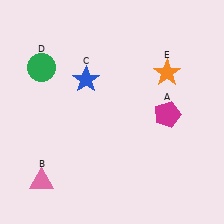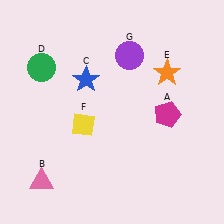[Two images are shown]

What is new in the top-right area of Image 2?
A purple circle (G) was added in the top-right area of Image 2.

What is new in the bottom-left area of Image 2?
A yellow diamond (F) was added in the bottom-left area of Image 2.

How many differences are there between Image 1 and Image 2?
There are 2 differences between the two images.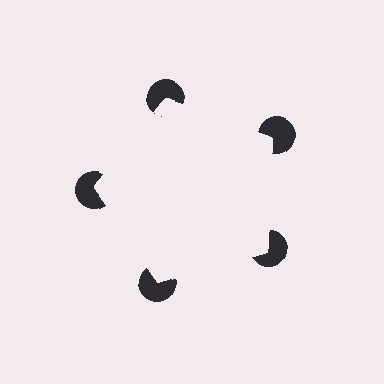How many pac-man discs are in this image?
There are 5 — one at each vertex of the illusory pentagon.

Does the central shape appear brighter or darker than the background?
It typically appears slightly brighter than the background, even though no actual brightness change is drawn.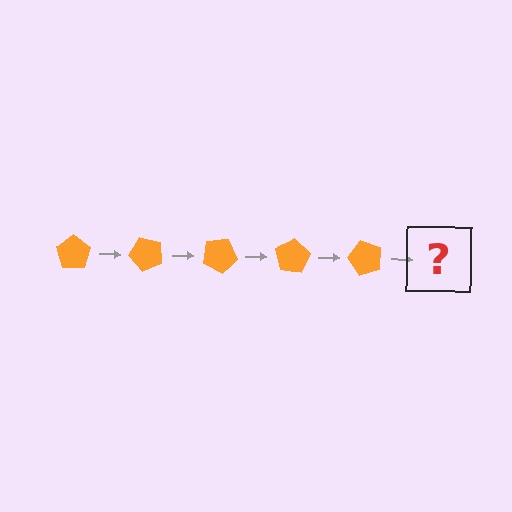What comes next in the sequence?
The next element should be an orange pentagon rotated 250 degrees.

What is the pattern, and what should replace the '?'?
The pattern is that the pentagon rotates 50 degrees each step. The '?' should be an orange pentagon rotated 250 degrees.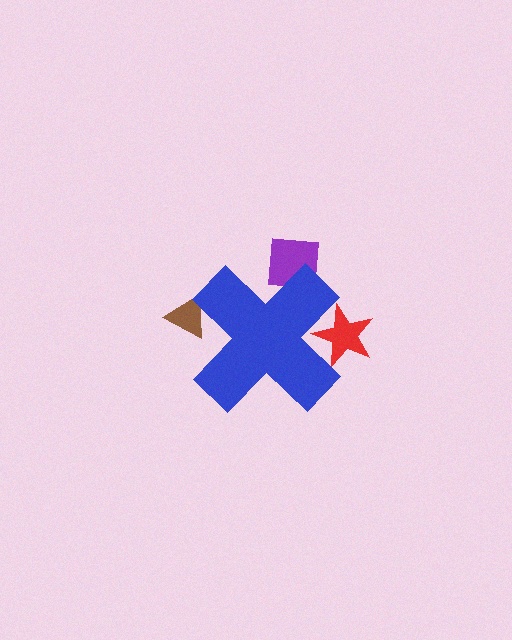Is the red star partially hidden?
Yes, the red star is partially hidden behind the blue cross.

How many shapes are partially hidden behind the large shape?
3 shapes are partially hidden.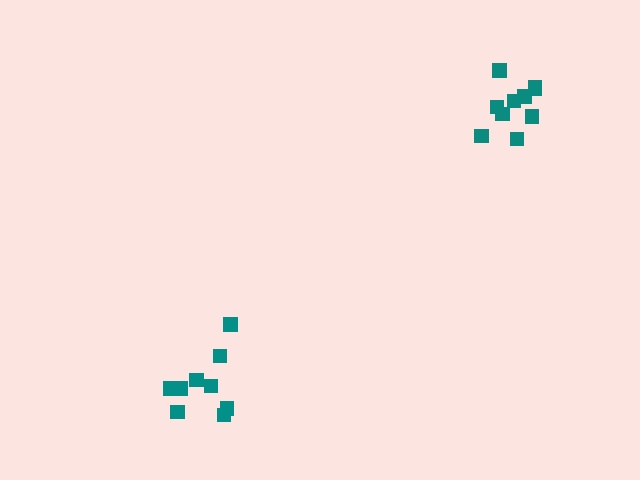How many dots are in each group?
Group 1: 10 dots, Group 2: 9 dots (19 total).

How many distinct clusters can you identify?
There are 2 distinct clusters.